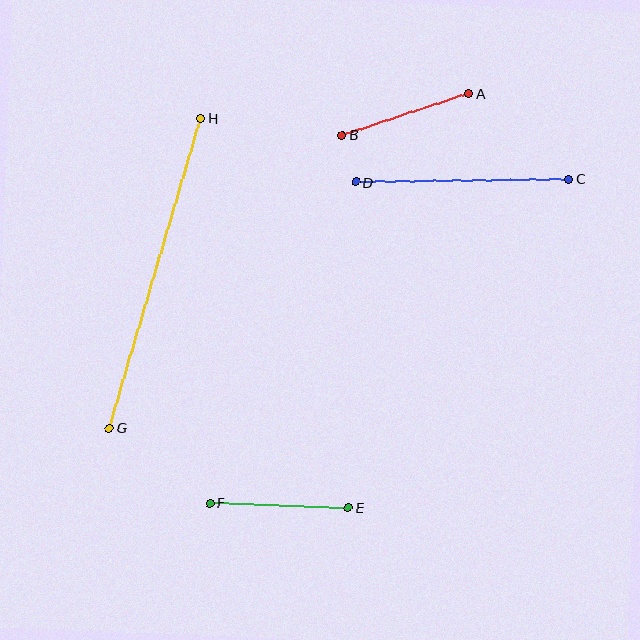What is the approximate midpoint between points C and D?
The midpoint is at approximately (462, 180) pixels.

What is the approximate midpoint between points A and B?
The midpoint is at approximately (406, 114) pixels.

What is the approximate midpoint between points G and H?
The midpoint is at approximately (155, 273) pixels.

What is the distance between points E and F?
The distance is approximately 138 pixels.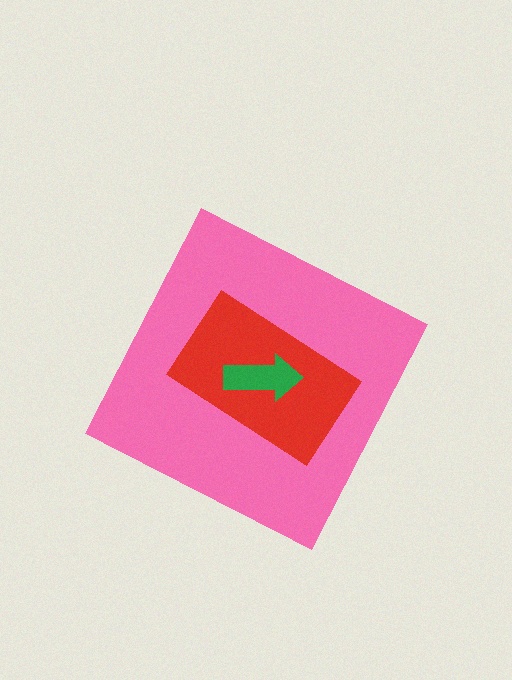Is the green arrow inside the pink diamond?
Yes.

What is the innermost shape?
The green arrow.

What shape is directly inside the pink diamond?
The red rectangle.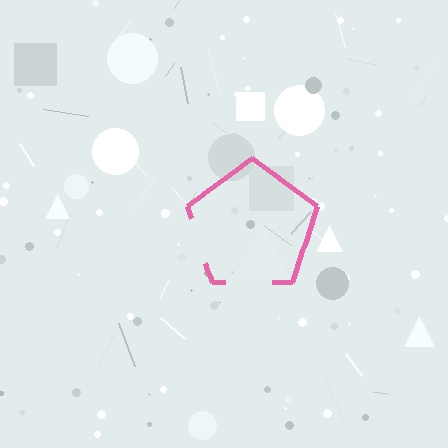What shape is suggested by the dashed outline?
The dashed outline suggests a pentagon.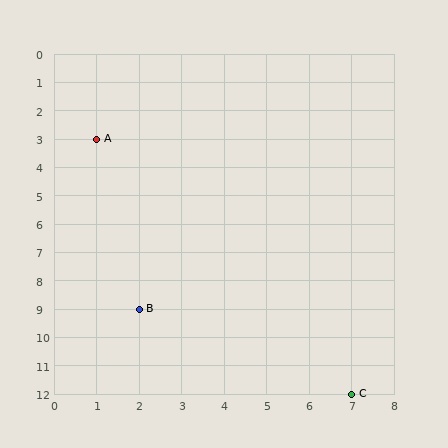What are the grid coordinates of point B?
Point B is at grid coordinates (2, 9).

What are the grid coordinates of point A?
Point A is at grid coordinates (1, 3).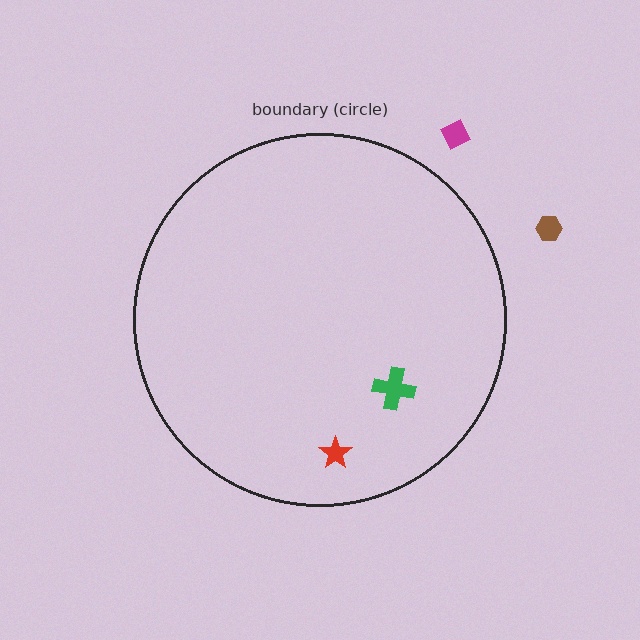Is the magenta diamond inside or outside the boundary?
Outside.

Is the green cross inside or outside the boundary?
Inside.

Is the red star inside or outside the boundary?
Inside.